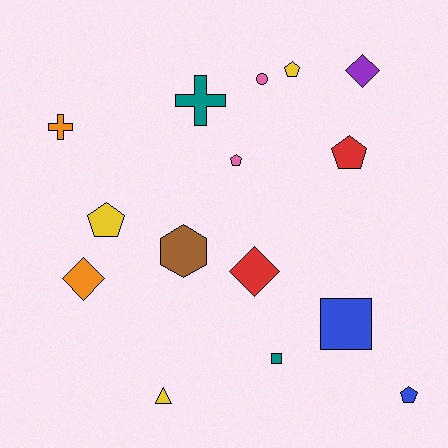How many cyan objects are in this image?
There are no cyan objects.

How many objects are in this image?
There are 15 objects.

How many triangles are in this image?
There is 1 triangle.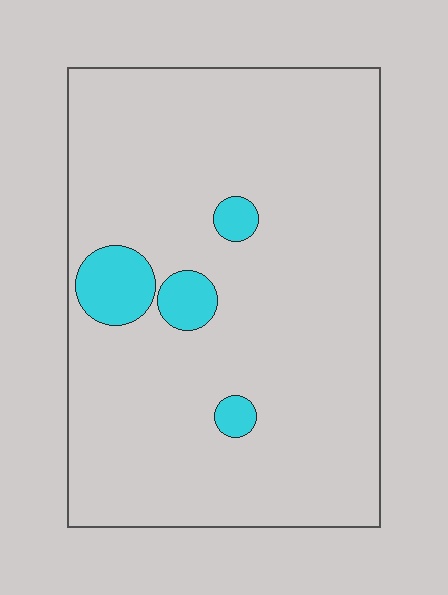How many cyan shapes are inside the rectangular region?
4.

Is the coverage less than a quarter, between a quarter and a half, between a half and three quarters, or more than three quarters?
Less than a quarter.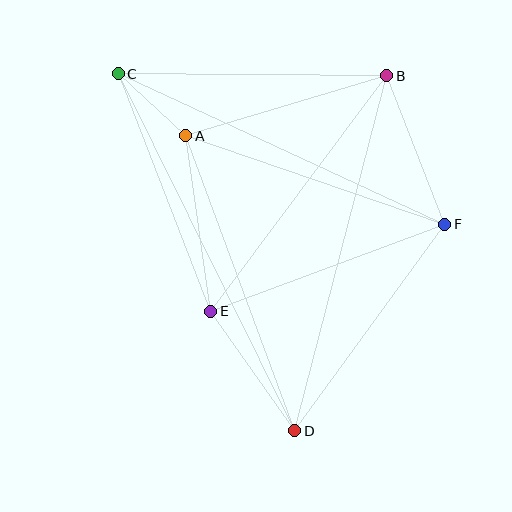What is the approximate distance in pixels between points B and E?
The distance between B and E is approximately 294 pixels.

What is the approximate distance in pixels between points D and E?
The distance between D and E is approximately 146 pixels.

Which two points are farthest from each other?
Points C and D are farthest from each other.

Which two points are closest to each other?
Points A and C are closest to each other.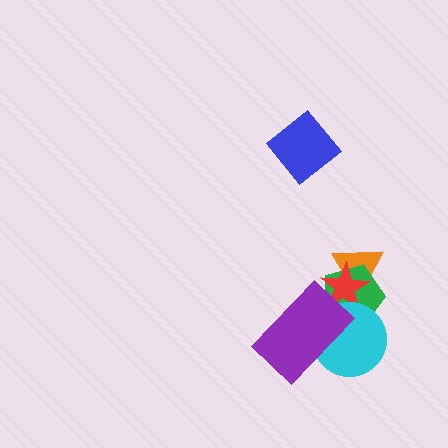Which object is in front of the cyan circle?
The purple rectangle is in front of the cyan circle.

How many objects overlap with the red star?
4 objects overlap with the red star.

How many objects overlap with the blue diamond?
0 objects overlap with the blue diamond.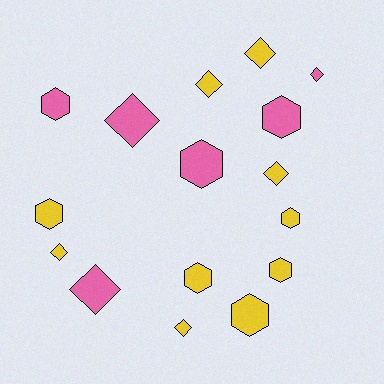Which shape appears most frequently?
Hexagon, with 8 objects.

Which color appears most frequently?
Yellow, with 10 objects.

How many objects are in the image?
There are 16 objects.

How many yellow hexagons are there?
There are 5 yellow hexagons.